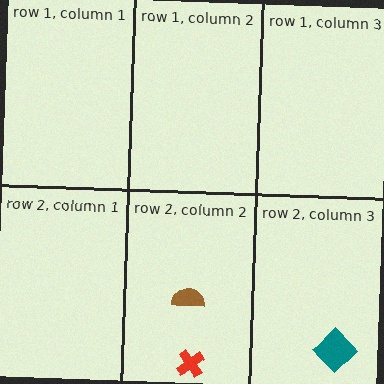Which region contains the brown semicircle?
The row 2, column 2 region.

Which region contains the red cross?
The row 2, column 2 region.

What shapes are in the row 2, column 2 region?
The red cross, the brown semicircle.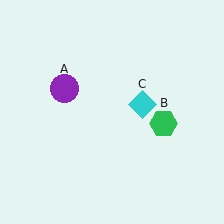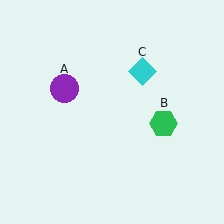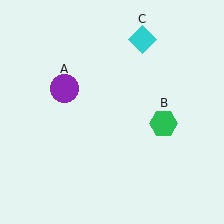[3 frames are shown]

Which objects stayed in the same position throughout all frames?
Purple circle (object A) and green hexagon (object B) remained stationary.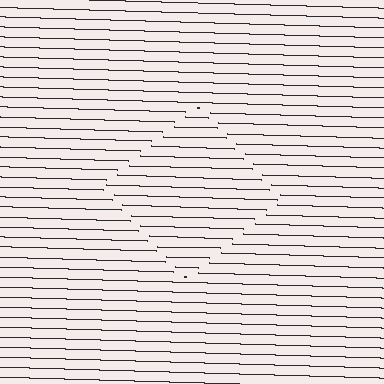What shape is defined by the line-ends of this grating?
An illusory square. The interior of the shape contains the same grating, shifted by half a period — the contour is defined by the phase discontinuity where line-ends from the inner and outer gratings abut.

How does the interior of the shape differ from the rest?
The interior of the shape contains the same grating, shifted by half a period — the contour is defined by the phase discontinuity where line-ends from the inner and outer gratings abut.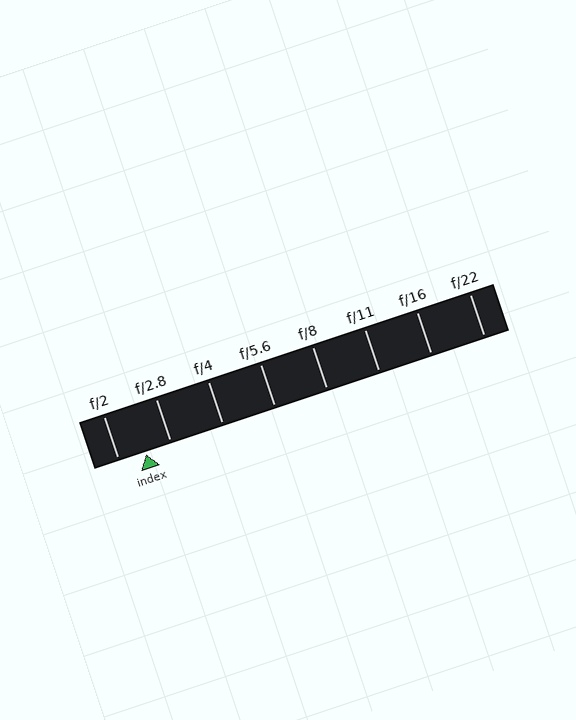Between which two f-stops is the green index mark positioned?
The index mark is between f/2 and f/2.8.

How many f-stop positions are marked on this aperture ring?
There are 8 f-stop positions marked.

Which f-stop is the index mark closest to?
The index mark is closest to f/2.8.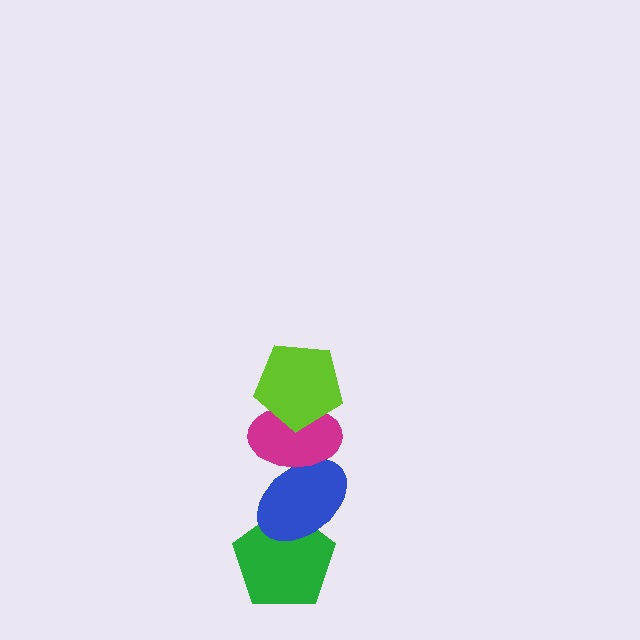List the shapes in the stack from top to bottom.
From top to bottom: the lime pentagon, the magenta ellipse, the blue ellipse, the green pentagon.